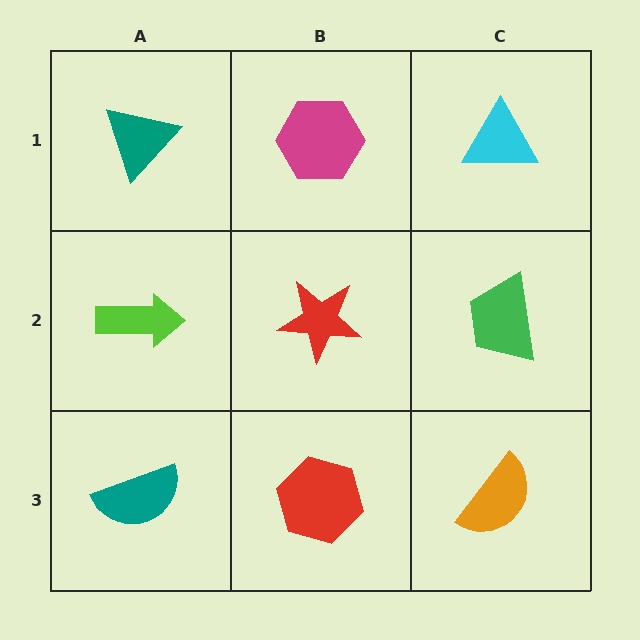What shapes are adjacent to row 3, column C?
A green trapezoid (row 2, column C), a red hexagon (row 3, column B).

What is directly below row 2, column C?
An orange semicircle.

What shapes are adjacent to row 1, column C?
A green trapezoid (row 2, column C), a magenta hexagon (row 1, column B).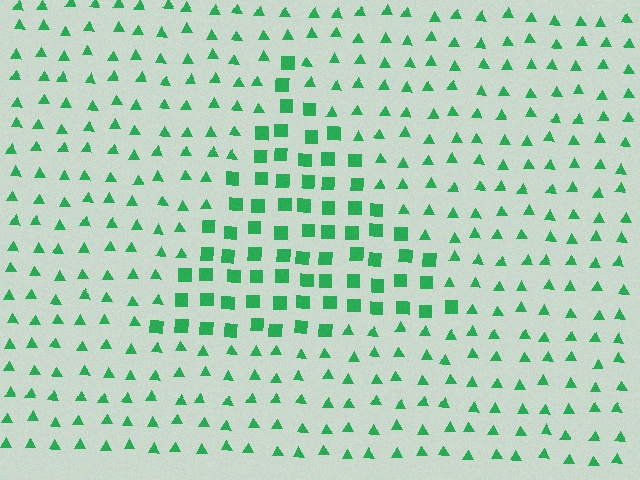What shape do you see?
I see a triangle.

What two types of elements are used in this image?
The image uses squares inside the triangle region and triangles outside it.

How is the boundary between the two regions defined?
The boundary is defined by a change in element shape: squares inside vs. triangles outside. All elements share the same color and spacing.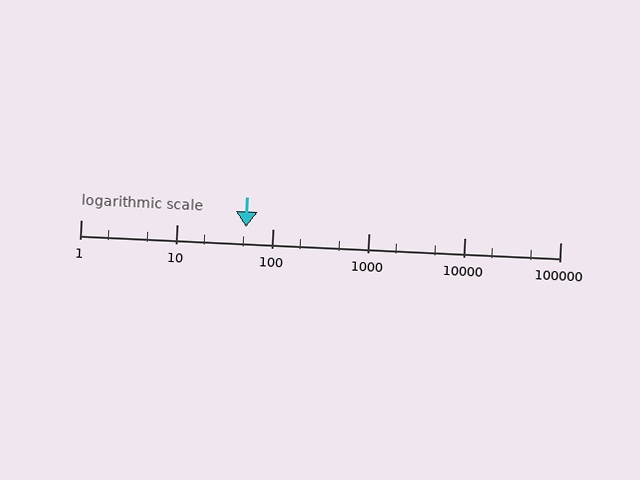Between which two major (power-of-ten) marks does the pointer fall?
The pointer is between 10 and 100.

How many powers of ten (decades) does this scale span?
The scale spans 5 decades, from 1 to 100000.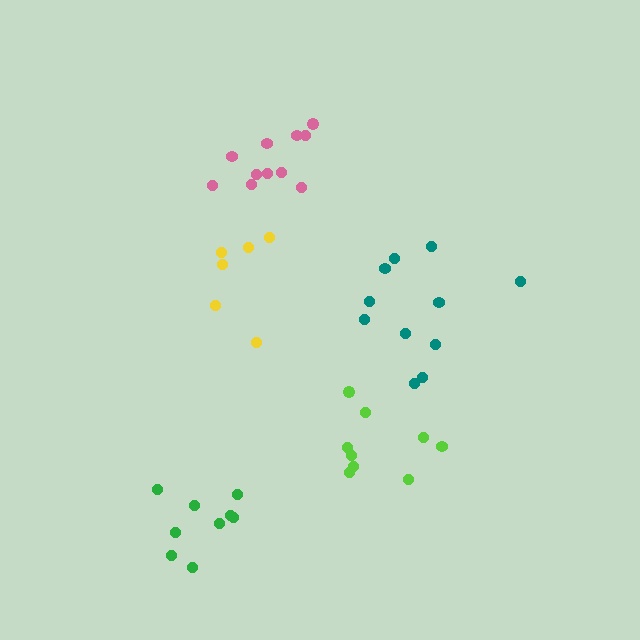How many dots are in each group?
Group 1: 9 dots, Group 2: 11 dots, Group 3: 6 dots, Group 4: 11 dots, Group 5: 9 dots (46 total).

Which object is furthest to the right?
The teal cluster is rightmost.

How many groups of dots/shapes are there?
There are 5 groups.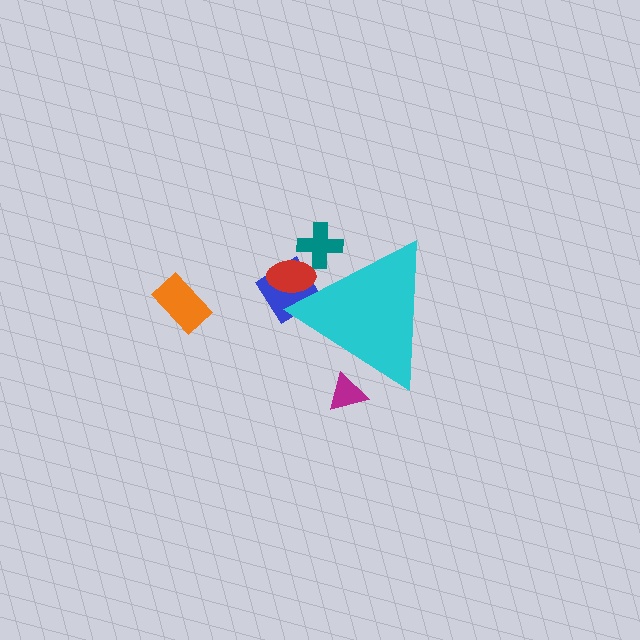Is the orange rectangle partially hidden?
No, the orange rectangle is fully visible.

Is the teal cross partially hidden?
Yes, the teal cross is partially hidden behind the cyan triangle.